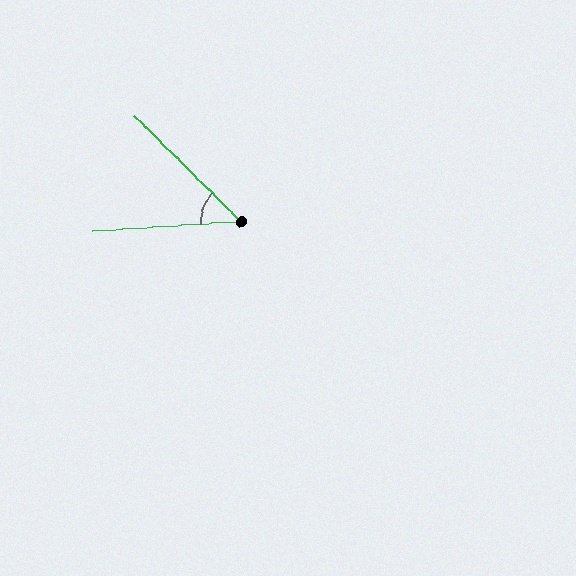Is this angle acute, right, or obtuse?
It is acute.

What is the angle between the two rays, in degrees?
Approximately 49 degrees.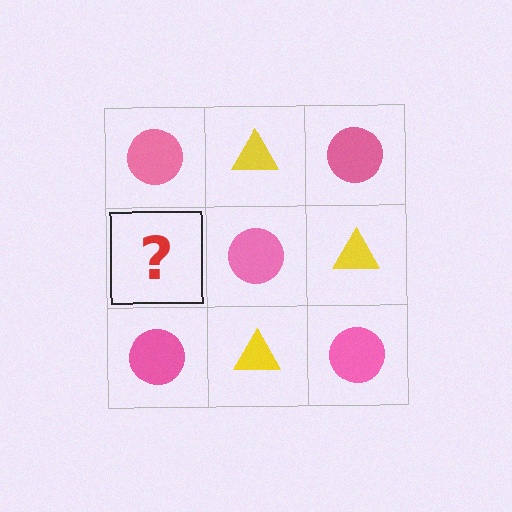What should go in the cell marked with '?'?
The missing cell should contain a yellow triangle.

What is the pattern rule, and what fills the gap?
The rule is that it alternates pink circle and yellow triangle in a checkerboard pattern. The gap should be filled with a yellow triangle.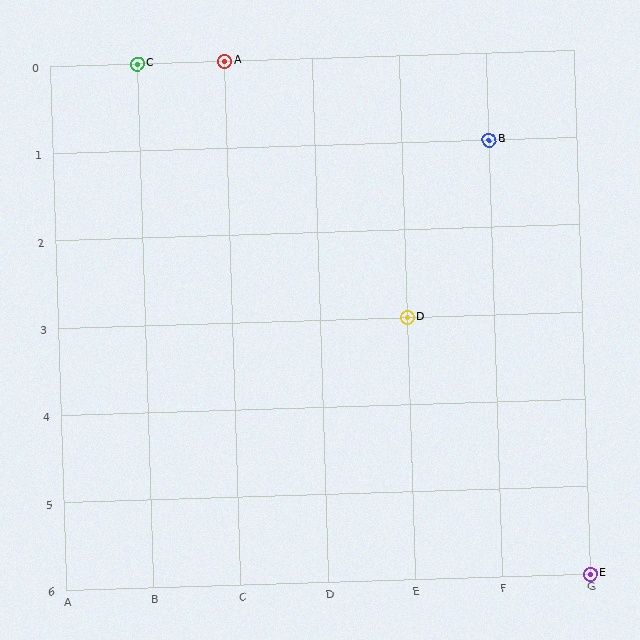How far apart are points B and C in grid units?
Points B and C are 4 columns and 1 row apart (about 4.1 grid units diagonally).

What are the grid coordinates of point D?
Point D is at grid coordinates (E, 3).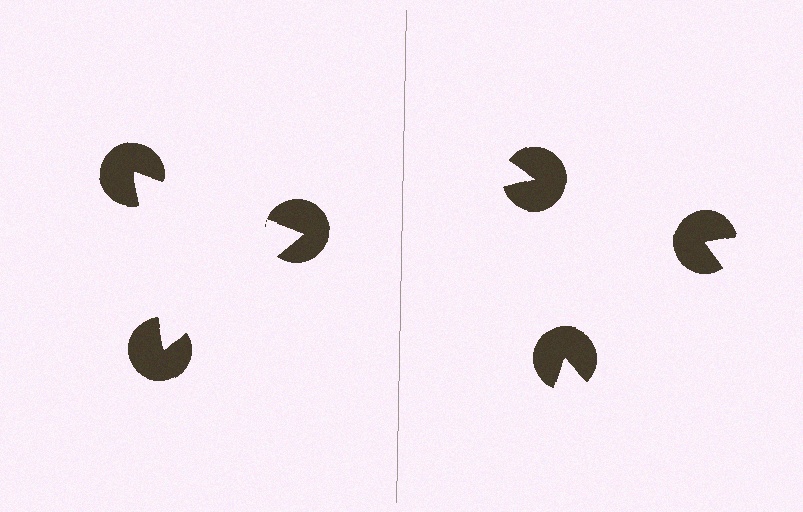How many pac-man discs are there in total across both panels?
6 — 3 on each side.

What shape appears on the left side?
An illusory triangle.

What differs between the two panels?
The pac-man discs are positioned identically on both sides; only the wedge orientations differ. On the left they align to a triangle; on the right they are misaligned.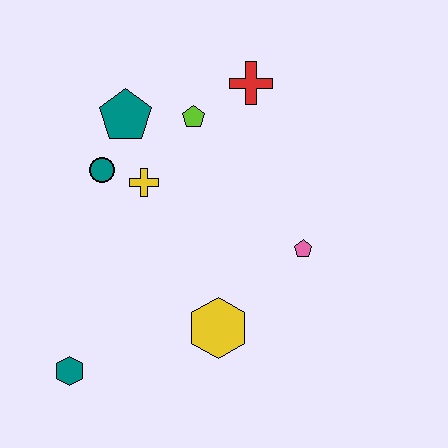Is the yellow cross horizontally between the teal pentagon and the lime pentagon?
Yes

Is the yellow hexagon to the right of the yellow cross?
Yes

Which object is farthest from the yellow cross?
The teal hexagon is farthest from the yellow cross.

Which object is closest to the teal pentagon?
The teal circle is closest to the teal pentagon.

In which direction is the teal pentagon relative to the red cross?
The teal pentagon is to the left of the red cross.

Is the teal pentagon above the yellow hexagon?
Yes